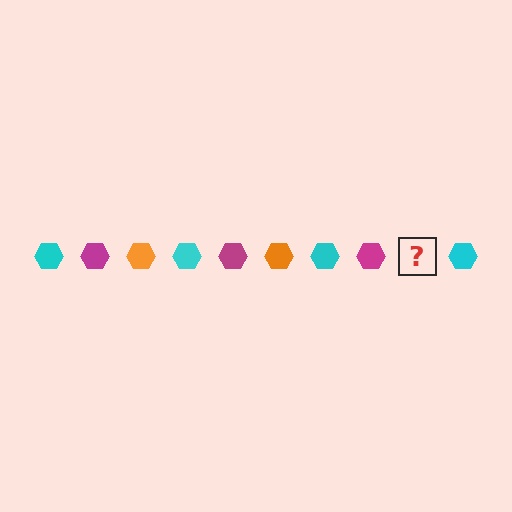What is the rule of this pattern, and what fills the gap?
The rule is that the pattern cycles through cyan, magenta, orange hexagons. The gap should be filled with an orange hexagon.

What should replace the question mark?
The question mark should be replaced with an orange hexagon.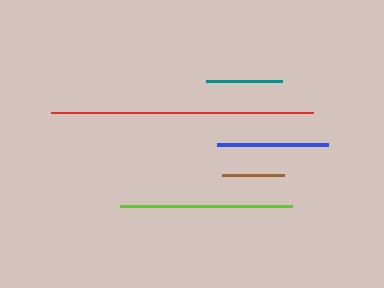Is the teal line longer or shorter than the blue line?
The blue line is longer than the teal line.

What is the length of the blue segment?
The blue segment is approximately 111 pixels long.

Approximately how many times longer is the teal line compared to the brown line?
The teal line is approximately 1.2 times the length of the brown line.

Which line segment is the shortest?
The brown line is the shortest at approximately 62 pixels.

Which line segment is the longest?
The red line is the longest at approximately 262 pixels.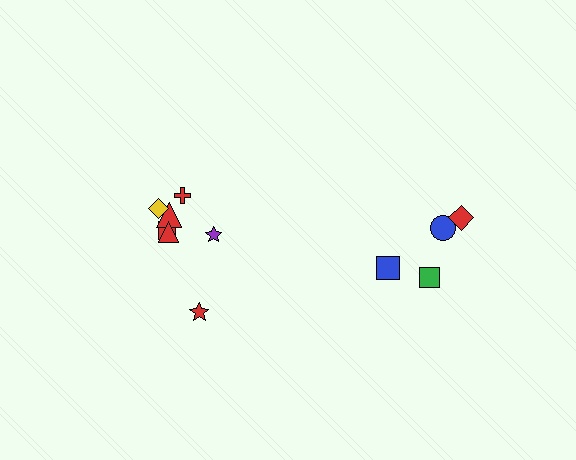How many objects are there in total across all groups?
There are 11 objects.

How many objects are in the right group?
There are 4 objects.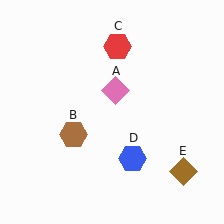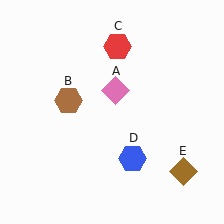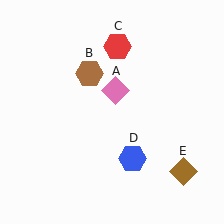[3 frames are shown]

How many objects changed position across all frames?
1 object changed position: brown hexagon (object B).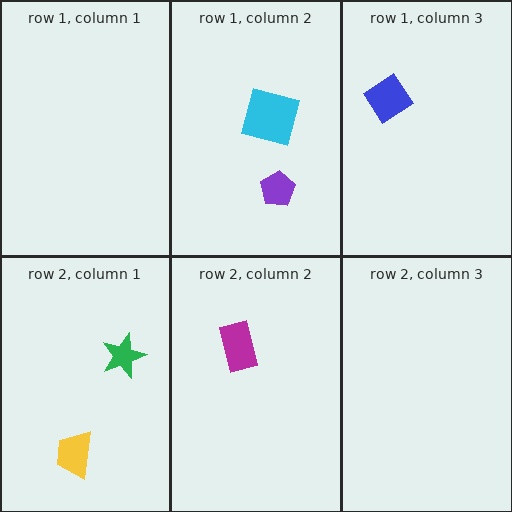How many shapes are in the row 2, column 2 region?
1.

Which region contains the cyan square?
The row 1, column 2 region.